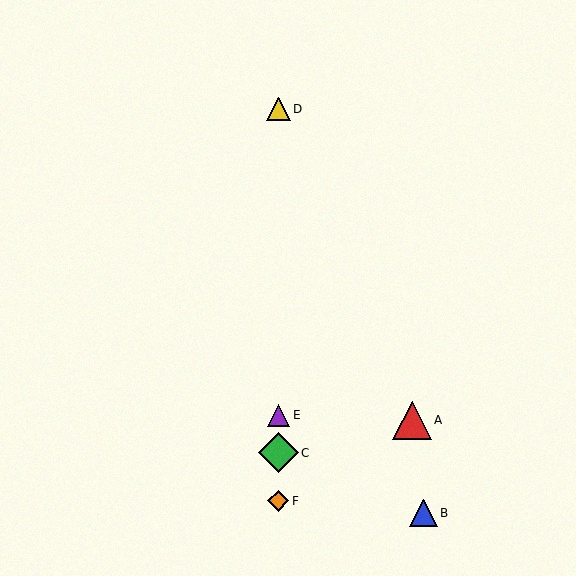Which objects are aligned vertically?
Objects C, D, E, F are aligned vertically.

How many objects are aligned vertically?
4 objects (C, D, E, F) are aligned vertically.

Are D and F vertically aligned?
Yes, both are at x≈278.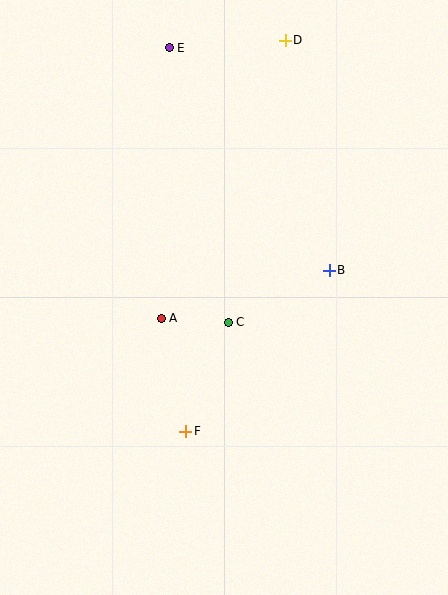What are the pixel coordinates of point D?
Point D is at (285, 40).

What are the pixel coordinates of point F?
Point F is at (186, 431).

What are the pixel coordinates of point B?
Point B is at (329, 270).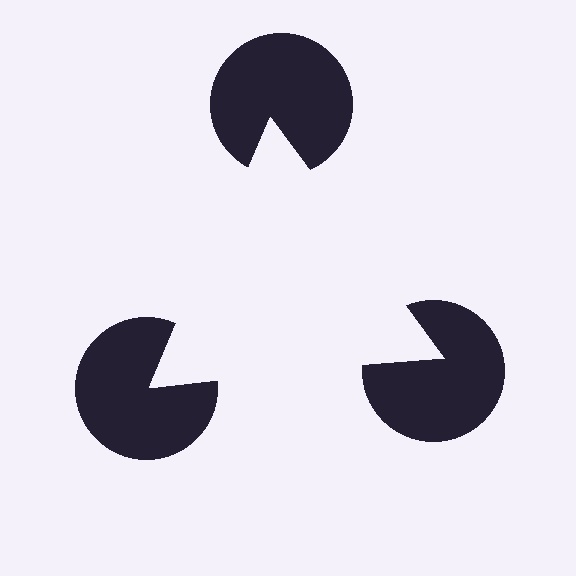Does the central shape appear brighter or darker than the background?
It typically appears slightly brighter than the background, even though no actual brightness change is drawn.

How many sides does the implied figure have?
3 sides.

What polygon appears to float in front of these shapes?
An illusory triangle — its edges are inferred from the aligned wedge cuts in the pac-man discs, not physically drawn.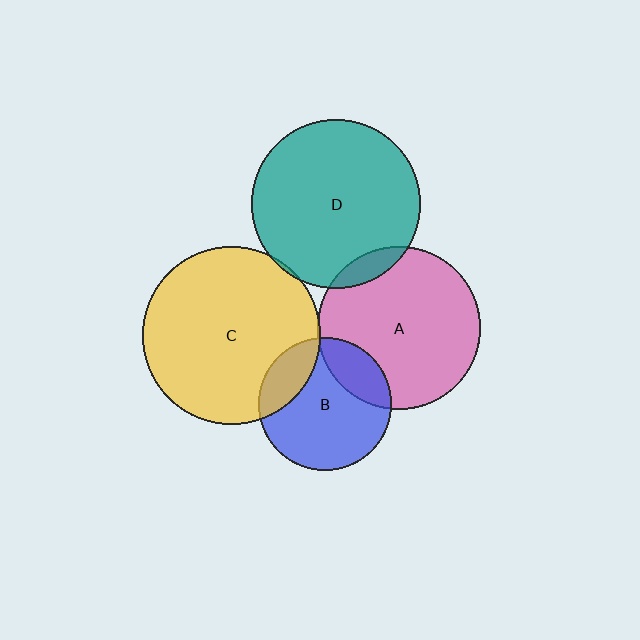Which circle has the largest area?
Circle C (yellow).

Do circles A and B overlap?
Yes.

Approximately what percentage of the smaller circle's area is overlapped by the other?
Approximately 20%.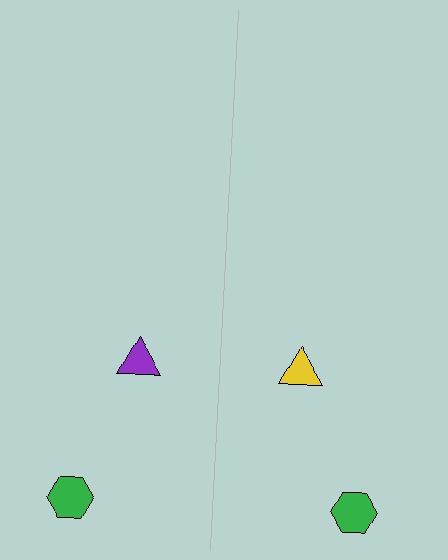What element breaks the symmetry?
The yellow triangle on the right side breaks the symmetry — its mirror counterpart is purple.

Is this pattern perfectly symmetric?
No, the pattern is not perfectly symmetric. The yellow triangle on the right side breaks the symmetry — its mirror counterpart is purple.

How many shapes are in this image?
There are 4 shapes in this image.